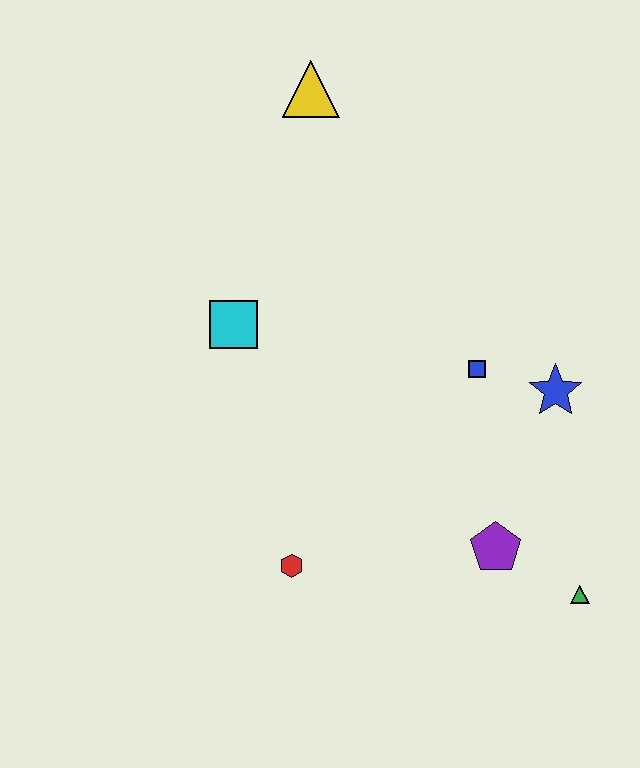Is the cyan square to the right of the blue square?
No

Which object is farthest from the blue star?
The yellow triangle is farthest from the blue star.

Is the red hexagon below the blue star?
Yes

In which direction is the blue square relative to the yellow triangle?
The blue square is below the yellow triangle.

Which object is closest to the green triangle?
The purple pentagon is closest to the green triangle.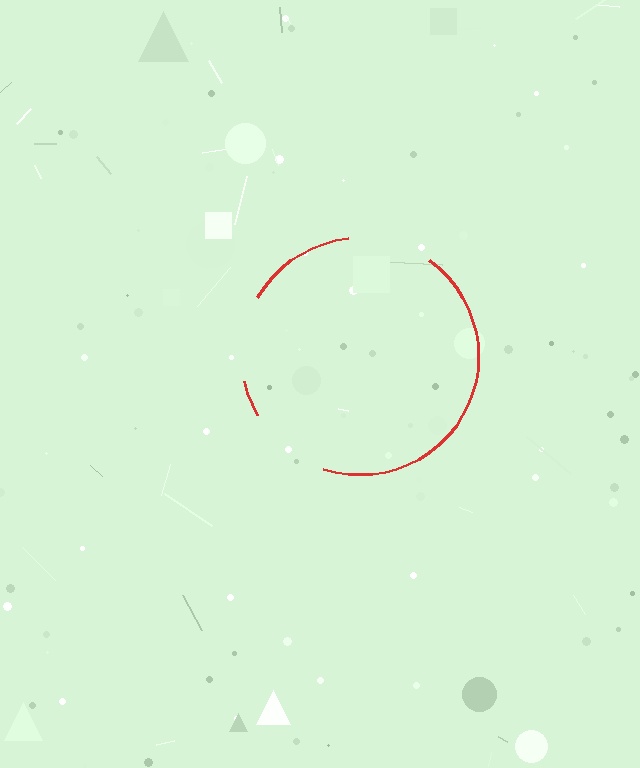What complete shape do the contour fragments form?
The contour fragments form a circle.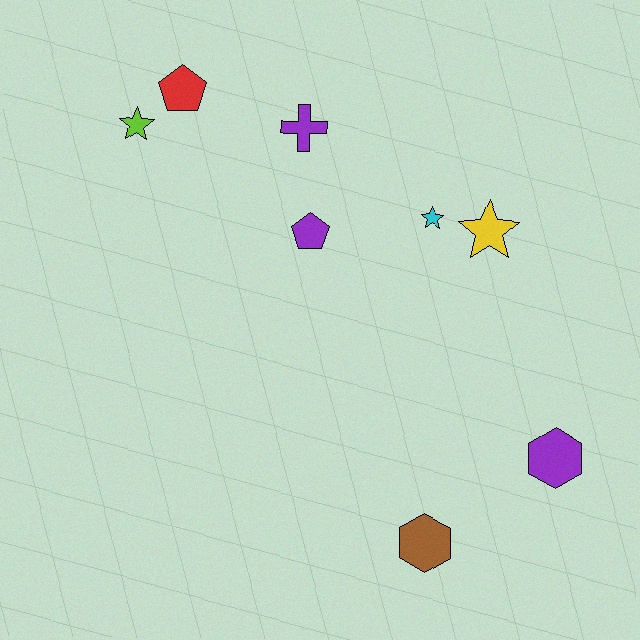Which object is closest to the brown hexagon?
The purple hexagon is closest to the brown hexagon.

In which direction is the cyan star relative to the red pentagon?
The cyan star is to the right of the red pentagon.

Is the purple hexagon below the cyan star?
Yes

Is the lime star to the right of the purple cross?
No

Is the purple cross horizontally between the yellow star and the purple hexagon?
No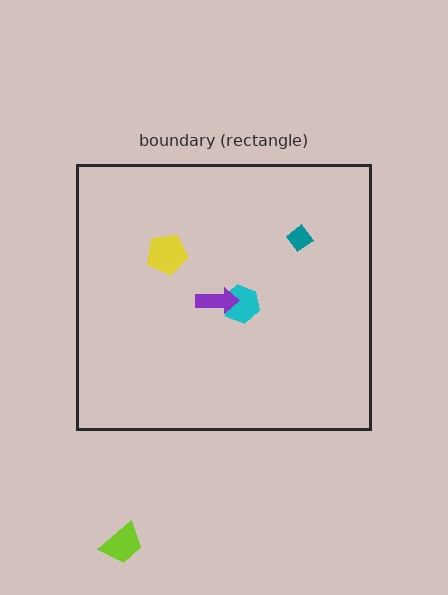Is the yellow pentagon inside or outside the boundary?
Inside.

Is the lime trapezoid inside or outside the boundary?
Outside.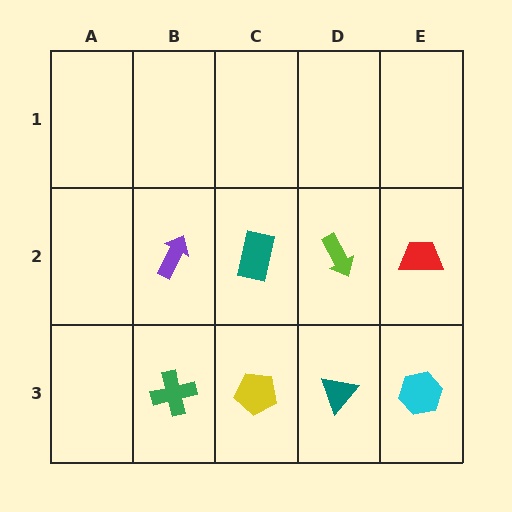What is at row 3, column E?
A cyan hexagon.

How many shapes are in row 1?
0 shapes.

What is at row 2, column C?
A teal rectangle.